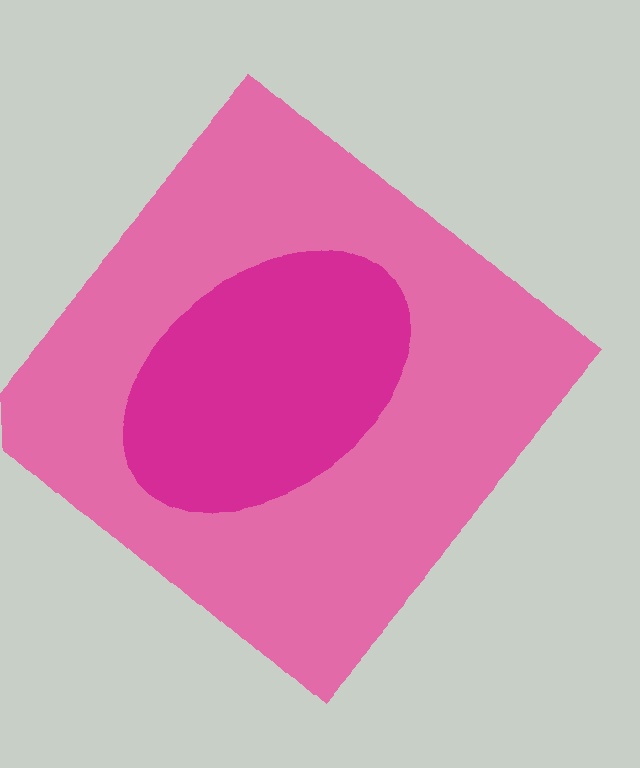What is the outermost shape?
The pink diamond.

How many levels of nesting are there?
2.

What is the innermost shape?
The magenta ellipse.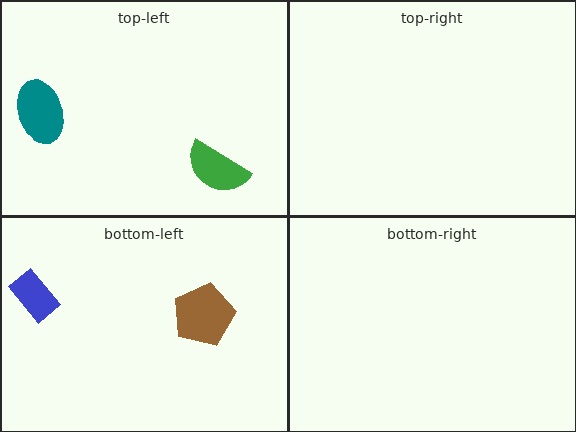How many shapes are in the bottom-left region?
2.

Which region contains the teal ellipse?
The top-left region.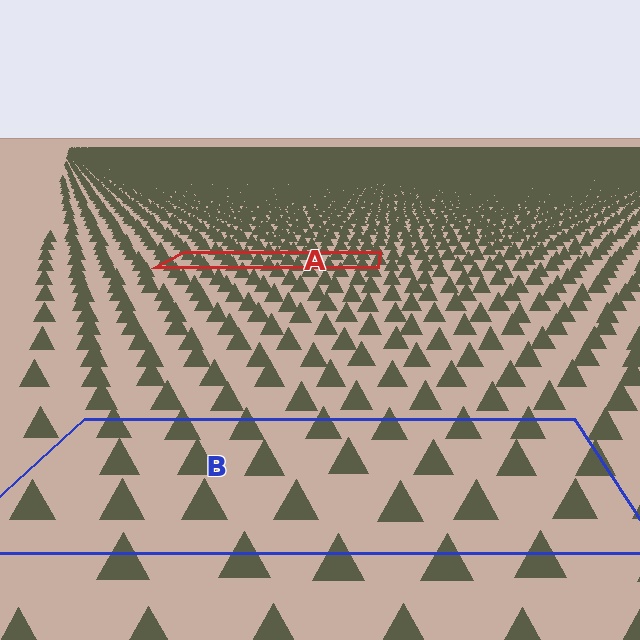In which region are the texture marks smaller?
The texture marks are smaller in region A, because it is farther away.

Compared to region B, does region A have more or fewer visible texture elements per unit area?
Region A has more texture elements per unit area — they are packed more densely because it is farther away.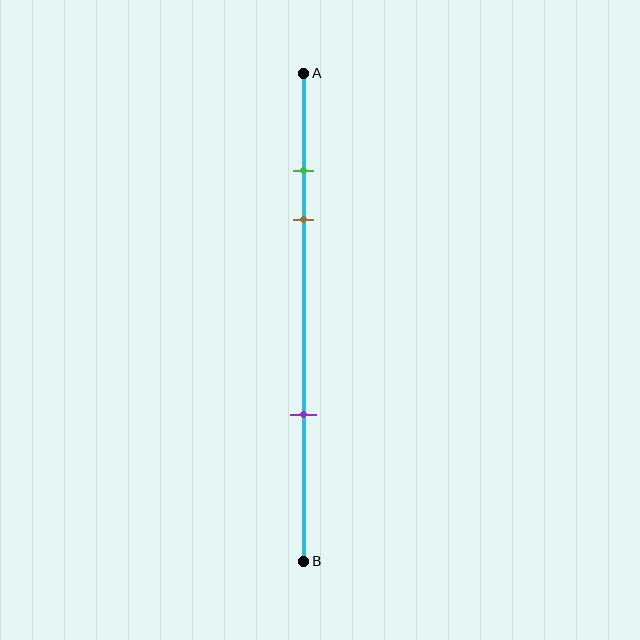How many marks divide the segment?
There are 3 marks dividing the segment.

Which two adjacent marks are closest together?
The green and brown marks are the closest adjacent pair.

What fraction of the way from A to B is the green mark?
The green mark is approximately 20% (0.2) of the way from A to B.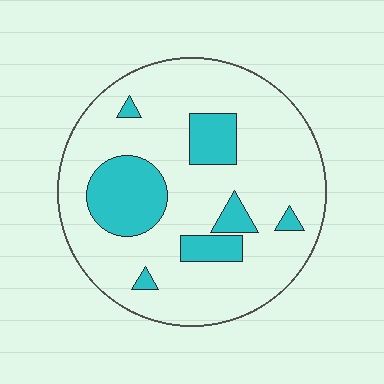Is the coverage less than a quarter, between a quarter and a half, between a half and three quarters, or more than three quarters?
Less than a quarter.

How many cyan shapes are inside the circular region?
7.